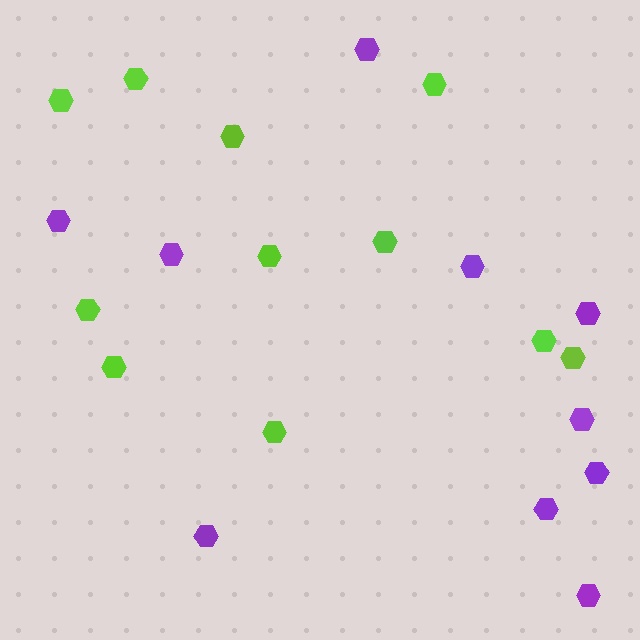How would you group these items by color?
There are 2 groups: one group of lime hexagons (11) and one group of purple hexagons (10).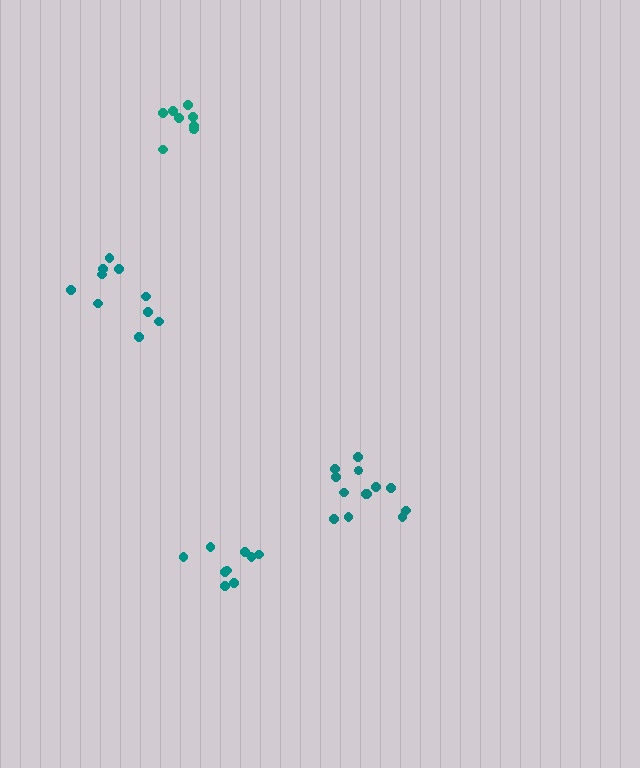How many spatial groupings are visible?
There are 4 spatial groupings.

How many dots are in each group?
Group 1: 10 dots, Group 2: 9 dots, Group 3: 13 dots, Group 4: 9 dots (41 total).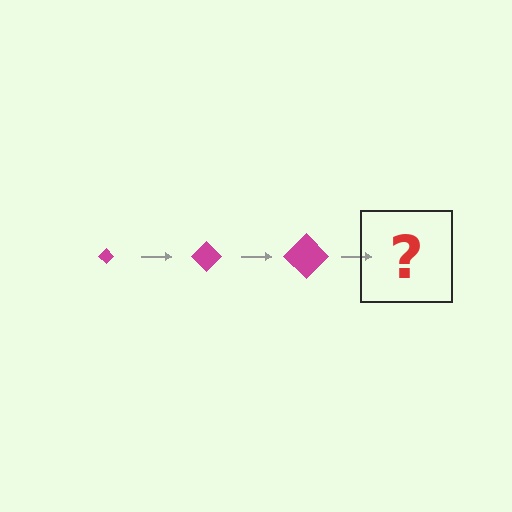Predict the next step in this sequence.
The next step is a magenta diamond, larger than the previous one.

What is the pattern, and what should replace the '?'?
The pattern is that the diamond gets progressively larger each step. The '?' should be a magenta diamond, larger than the previous one.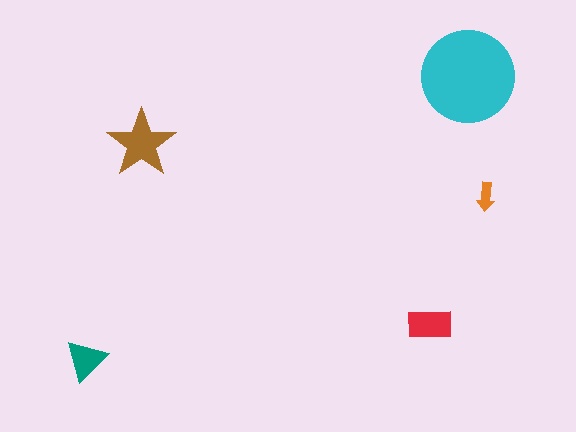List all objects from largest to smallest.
The cyan circle, the brown star, the red rectangle, the teal triangle, the orange arrow.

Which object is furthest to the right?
The orange arrow is rightmost.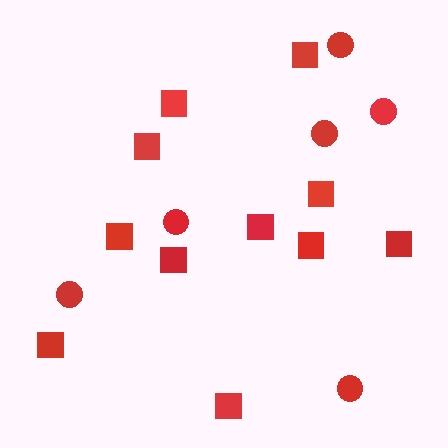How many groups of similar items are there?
There are 2 groups: one group of circles (6) and one group of squares (11).